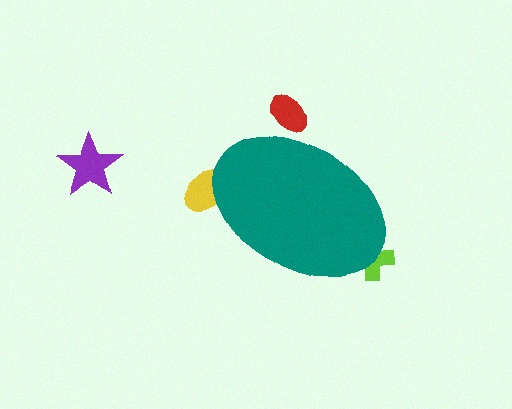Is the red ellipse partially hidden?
Yes, the red ellipse is partially hidden behind the teal ellipse.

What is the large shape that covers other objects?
A teal ellipse.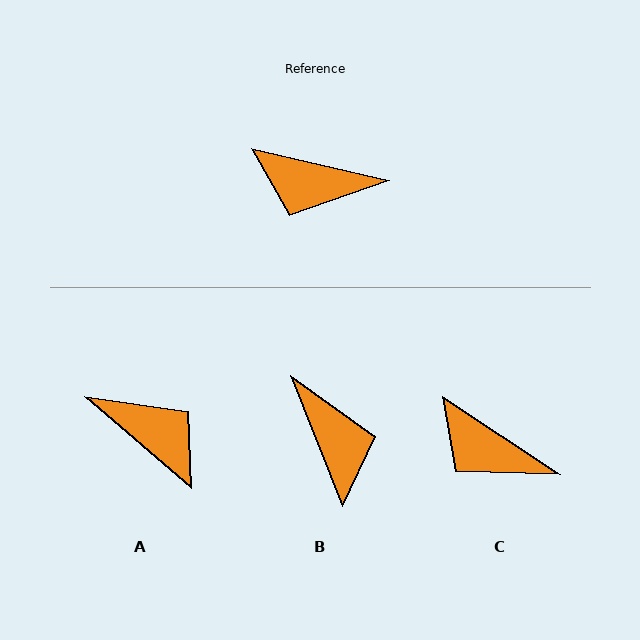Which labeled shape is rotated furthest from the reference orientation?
A, about 153 degrees away.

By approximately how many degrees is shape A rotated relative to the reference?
Approximately 153 degrees counter-clockwise.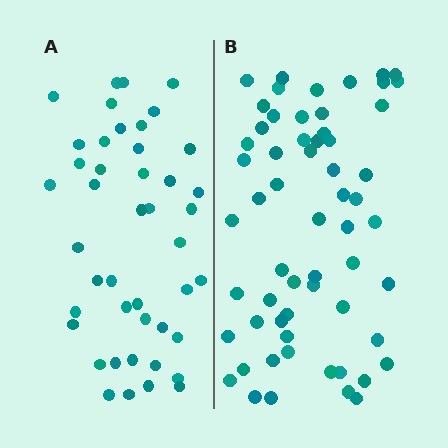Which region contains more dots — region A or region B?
Region B (the right region) has more dots.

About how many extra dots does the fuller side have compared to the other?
Region B has approximately 15 more dots than region A.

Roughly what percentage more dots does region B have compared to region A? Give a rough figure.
About 35% more.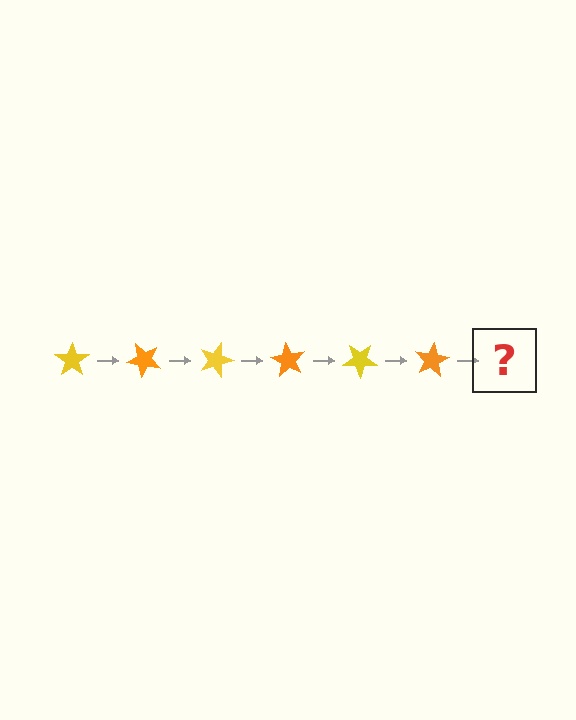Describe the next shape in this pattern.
It should be a yellow star, rotated 270 degrees from the start.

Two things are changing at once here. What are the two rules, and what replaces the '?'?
The two rules are that it rotates 45 degrees each step and the color cycles through yellow and orange. The '?' should be a yellow star, rotated 270 degrees from the start.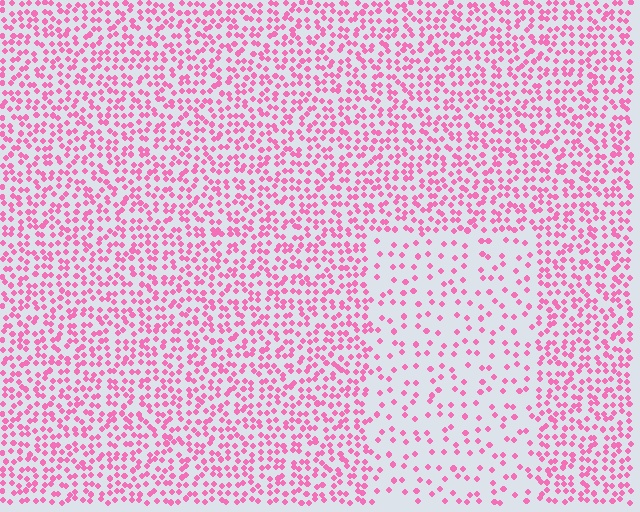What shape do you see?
I see a rectangle.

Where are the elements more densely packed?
The elements are more densely packed outside the rectangle boundary.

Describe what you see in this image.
The image contains small pink elements arranged at two different densities. A rectangle-shaped region is visible where the elements are less densely packed than the surrounding area.